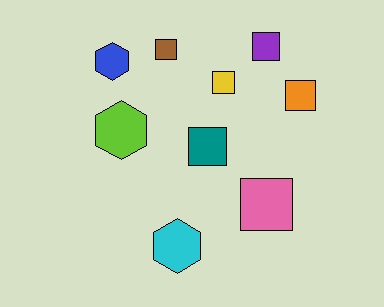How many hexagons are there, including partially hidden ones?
There are 3 hexagons.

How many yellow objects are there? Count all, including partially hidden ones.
There is 1 yellow object.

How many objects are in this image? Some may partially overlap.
There are 9 objects.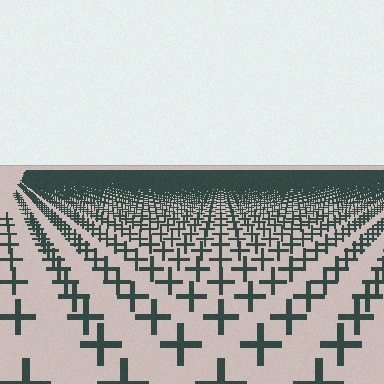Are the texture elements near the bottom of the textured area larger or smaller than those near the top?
Larger. Near the bottom, elements are closer to the viewer and appear at a bigger on-screen size.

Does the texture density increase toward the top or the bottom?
Density increases toward the top.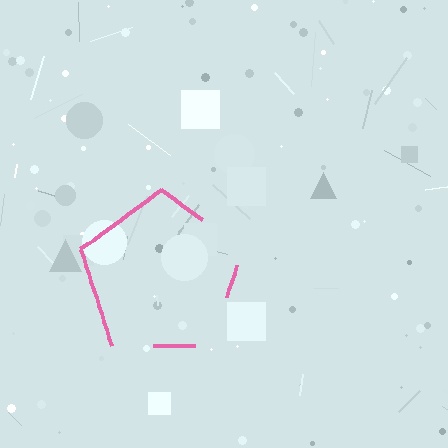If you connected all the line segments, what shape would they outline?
They would outline a pentagon.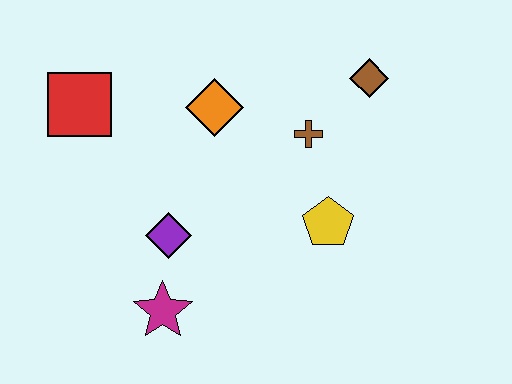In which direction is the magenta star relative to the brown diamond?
The magenta star is below the brown diamond.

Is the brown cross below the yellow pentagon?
No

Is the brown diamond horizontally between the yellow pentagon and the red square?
No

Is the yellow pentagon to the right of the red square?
Yes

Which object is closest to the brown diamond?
The brown cross is closest to the brown diamond.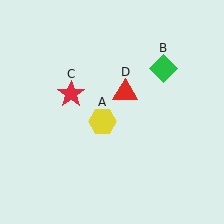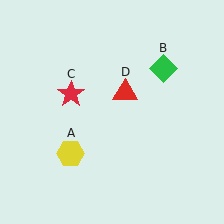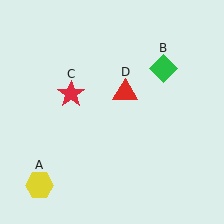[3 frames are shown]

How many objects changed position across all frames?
1 object changed position: yellow hexagon (object A).